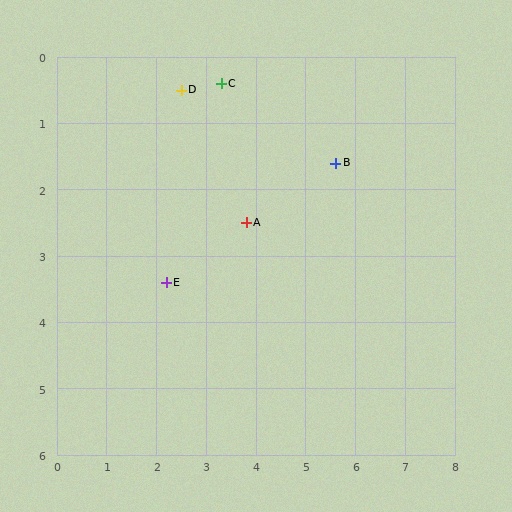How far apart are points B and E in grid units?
Points B and E are about 3.8 grid units apart.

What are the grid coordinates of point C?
Point C is at approximately (3.3, 0.4).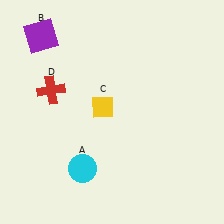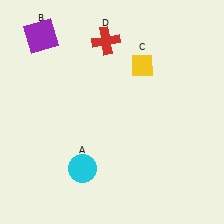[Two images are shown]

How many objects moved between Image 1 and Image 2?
2 objects moved between the two images.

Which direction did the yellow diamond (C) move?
The yellow diamond (C) moved up.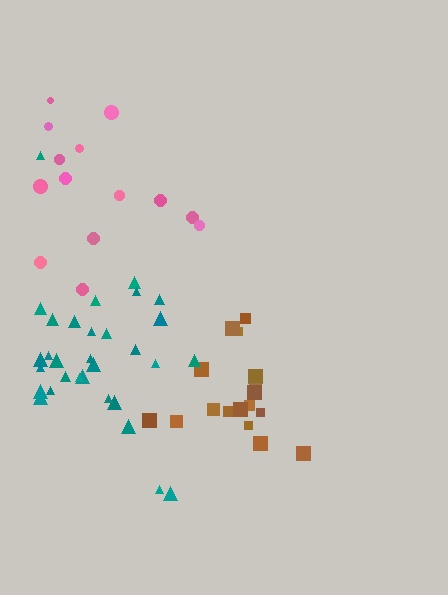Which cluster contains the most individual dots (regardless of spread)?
Teal (31).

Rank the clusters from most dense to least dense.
brown, teal, pink.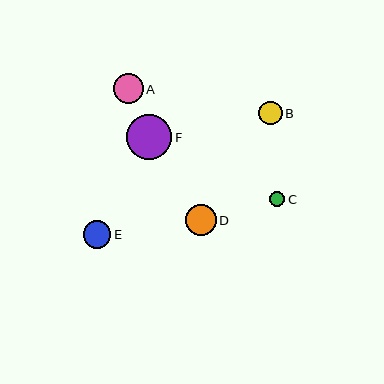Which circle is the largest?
Circle F is the largest with a size of approximately 45 pixels.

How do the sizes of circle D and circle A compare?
Circle D and circle A are approximately the same size.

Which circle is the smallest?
Circle C is the smallest with a size of approximately 15 pixels.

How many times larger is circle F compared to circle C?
Circle F is approximately 3.0 times the size of circle C.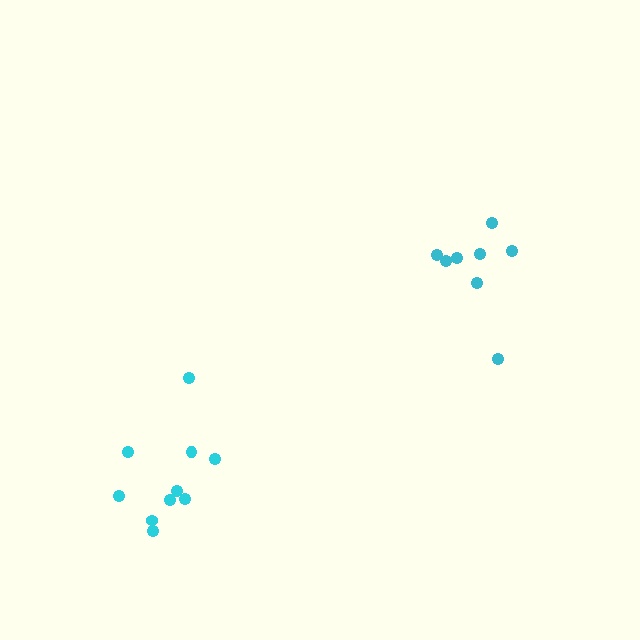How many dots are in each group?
Group 1: 10 dots, Group 2: 8 dots (18 total).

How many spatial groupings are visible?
There are 2 spatial groupings.